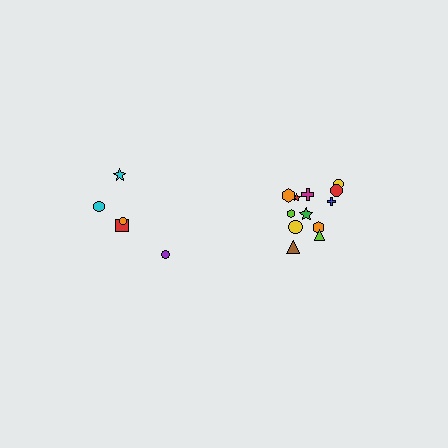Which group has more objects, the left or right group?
The right group.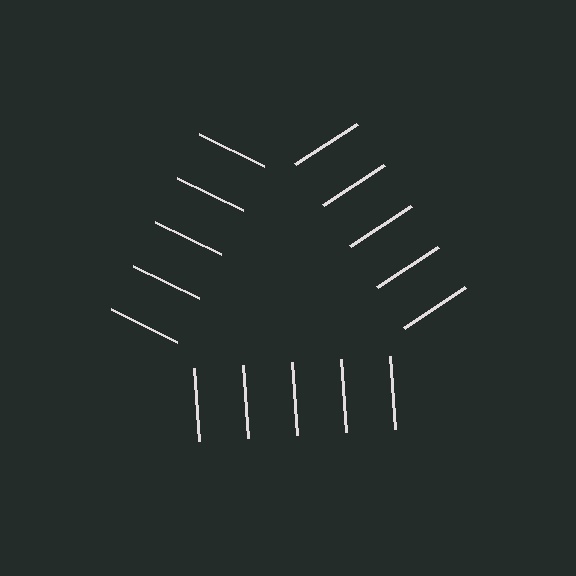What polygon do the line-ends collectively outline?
An illusory triangle — the line segments terminate on its edges but no continuous stroke is drawn.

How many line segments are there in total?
15 — 5 along each of the 3 edges.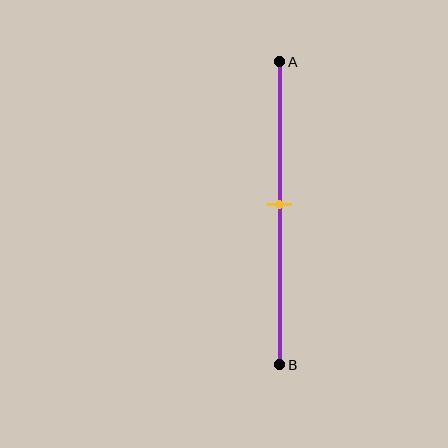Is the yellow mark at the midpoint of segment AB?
Yes, the mark is approximately at the midpoint.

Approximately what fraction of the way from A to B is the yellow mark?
The yellow mark is approximately 45% of the way from A to B.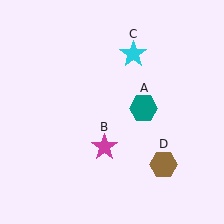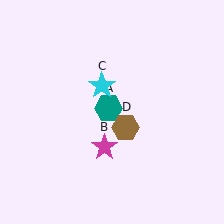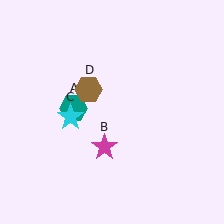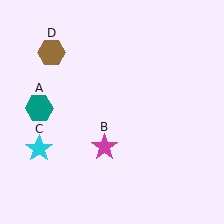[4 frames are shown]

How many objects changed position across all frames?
3 objects changed position: teal hexagon (object A), cyan star (object C), brown hexagon (object D).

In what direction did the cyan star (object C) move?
The cyan star (object C) moved down and to the left.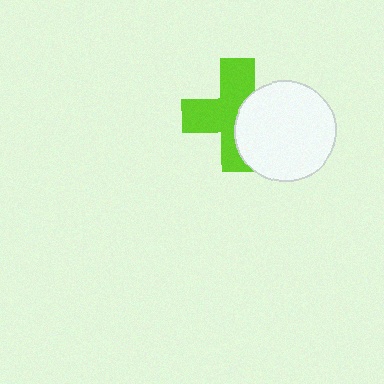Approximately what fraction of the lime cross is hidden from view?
Roughly 39% of the lime cross is hidden behind the white circle.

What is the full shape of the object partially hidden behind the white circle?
The partially hidden object is a lime cross.